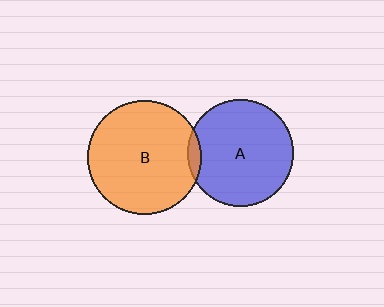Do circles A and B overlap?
Yes.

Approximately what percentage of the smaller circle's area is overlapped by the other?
Approximately 5%.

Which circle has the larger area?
Circle B (orange).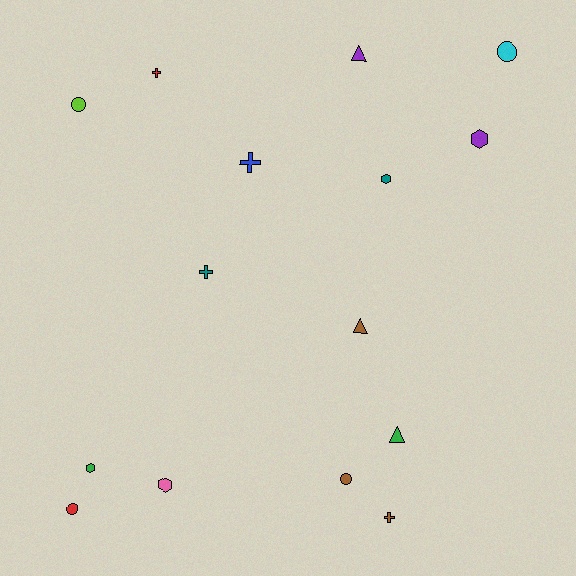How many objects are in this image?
There are 15 objects.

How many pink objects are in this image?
There is 1 pink object.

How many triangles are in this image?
There are 3 triangles.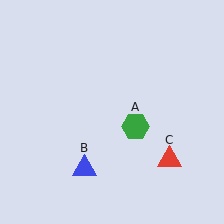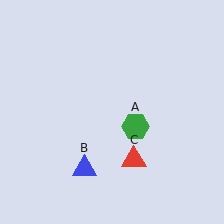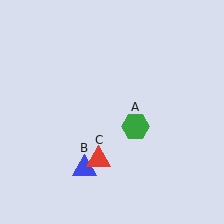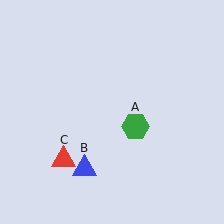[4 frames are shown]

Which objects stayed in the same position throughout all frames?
Green hexagon (object A) and blue triangle (object B) remained stationary.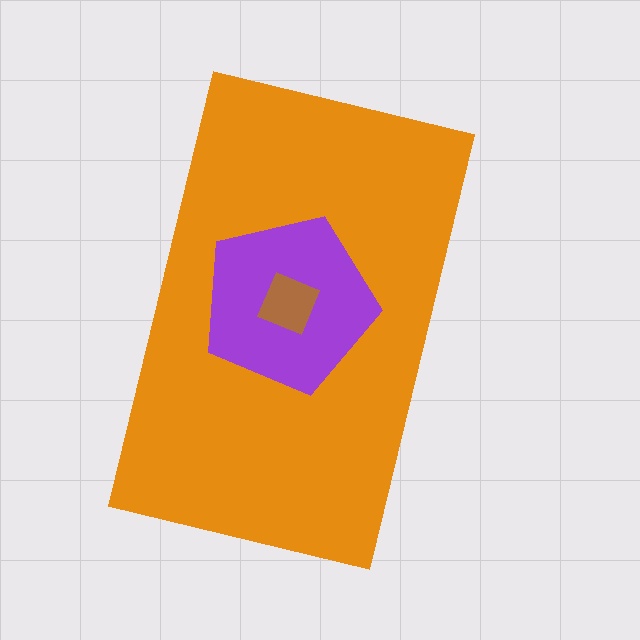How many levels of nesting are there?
3.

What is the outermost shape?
The orange rectangle.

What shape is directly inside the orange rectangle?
The purple pentagon.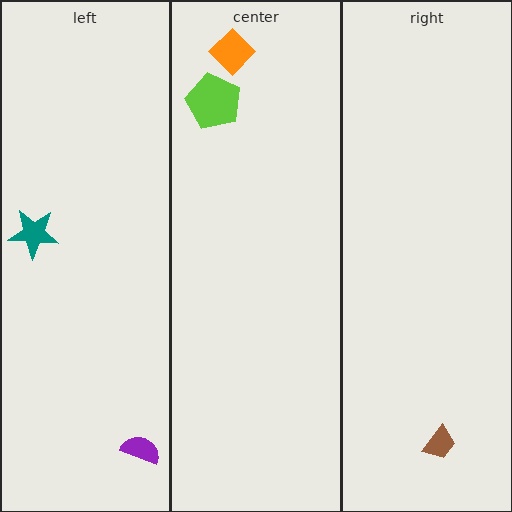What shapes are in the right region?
The brown trapezoid.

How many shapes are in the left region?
2.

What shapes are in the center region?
The orange diamond, the lime pentagon.